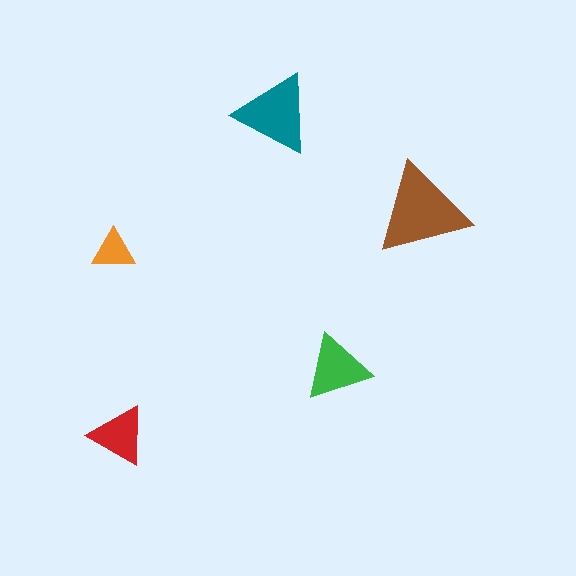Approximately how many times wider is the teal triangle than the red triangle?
About 1.5 times wider.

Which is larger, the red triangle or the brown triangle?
The brown one.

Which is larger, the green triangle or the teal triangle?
The teal one.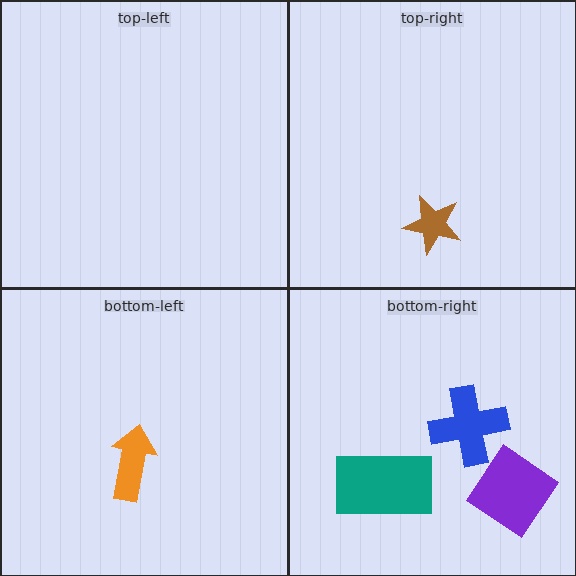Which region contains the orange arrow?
The bottom-left region.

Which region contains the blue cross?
The bottom-right region.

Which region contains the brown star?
The top-right region.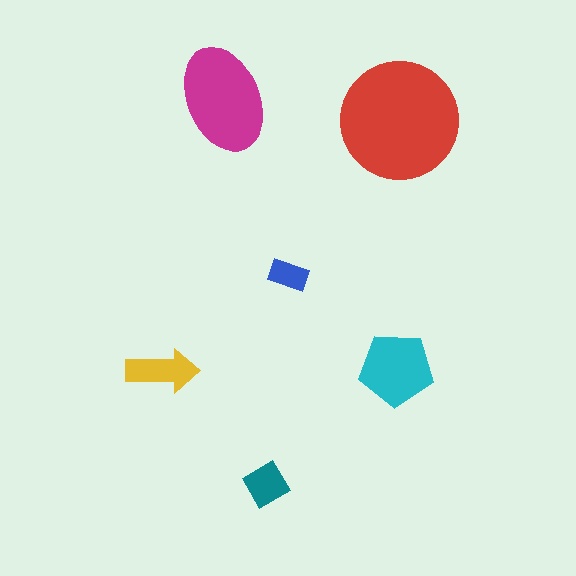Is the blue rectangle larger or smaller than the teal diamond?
Smaller.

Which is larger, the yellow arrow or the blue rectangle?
The yellow arrow.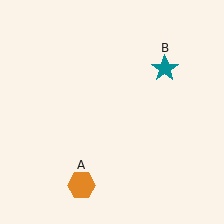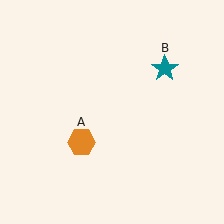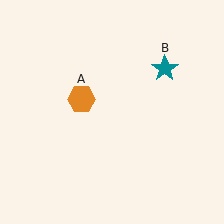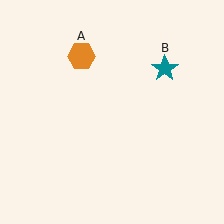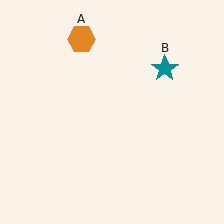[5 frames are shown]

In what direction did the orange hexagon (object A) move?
The orange hexagon (object A) moved up.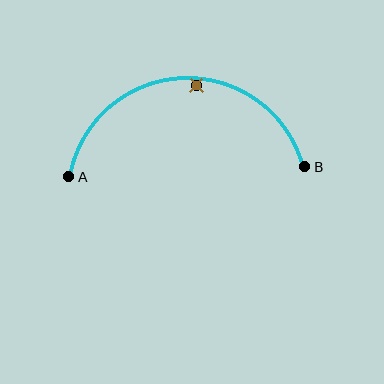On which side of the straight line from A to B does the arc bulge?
The arc bulges above the straight line connecting A and B.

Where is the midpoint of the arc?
The arc midpoint is the point on the curve farthest from the straight line joining A and B. It sits above that line.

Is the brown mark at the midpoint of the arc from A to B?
No — the brown mark does not lie on the arc at all. It sits slightly inside the curve.